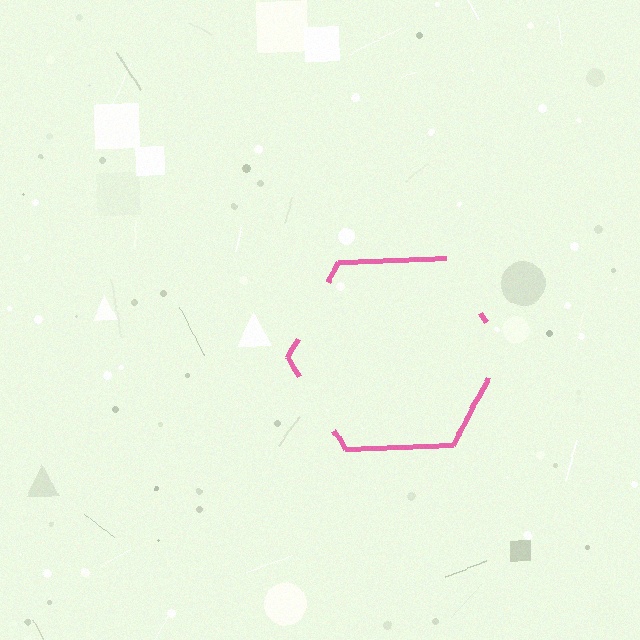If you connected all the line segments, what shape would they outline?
They would outline a hexagon.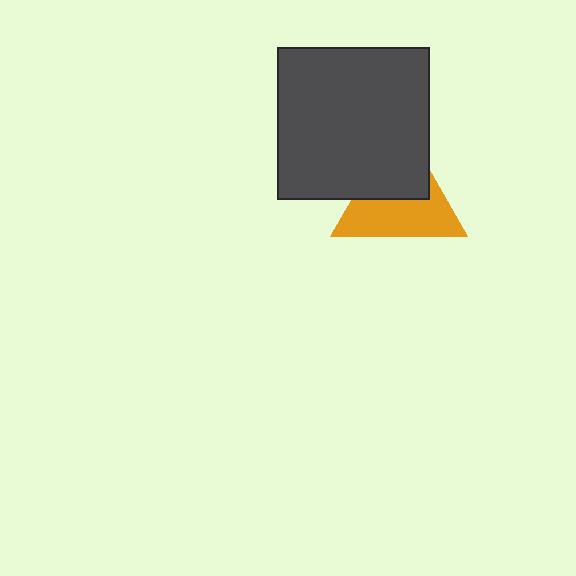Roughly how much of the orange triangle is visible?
About half of it is visible (roughly 56%).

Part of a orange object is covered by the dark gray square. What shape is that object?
It is a triangle.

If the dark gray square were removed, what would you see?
You would see the complete orange triangle.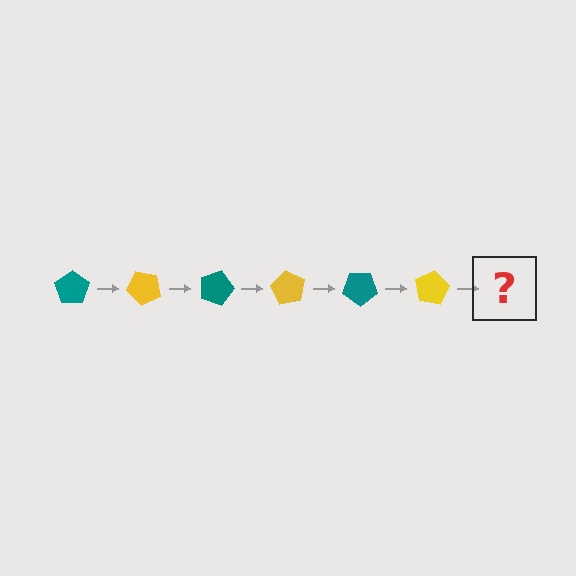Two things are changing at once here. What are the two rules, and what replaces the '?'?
The two rules are that it rotates 45 degrees each step and the color cycles through teal and yellow. The '?' should be a teal pentagon, rotated 270 degrees from the start.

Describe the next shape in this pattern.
It should be a teal pentagon, rotated 270 degrees from the start.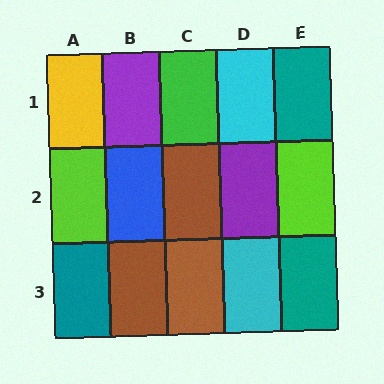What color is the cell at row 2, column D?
Purple.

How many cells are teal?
3 cells are teal.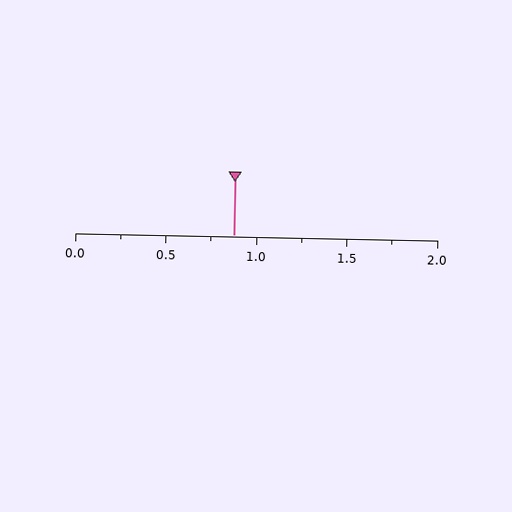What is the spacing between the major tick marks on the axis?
The major ticks are spaced 0.5 apart.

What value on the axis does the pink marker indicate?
The marker indicates approximately 0.88.